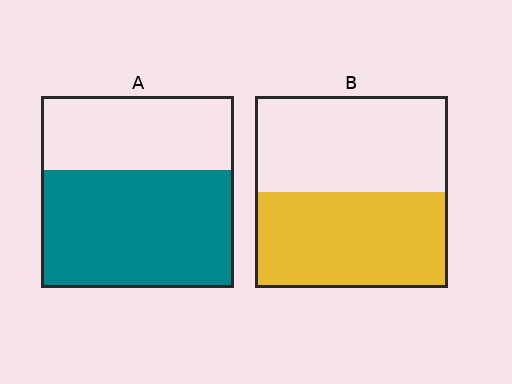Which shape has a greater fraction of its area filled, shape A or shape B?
Shape A.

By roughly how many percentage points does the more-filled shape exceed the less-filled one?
By roughly 10 percentage points (A over B).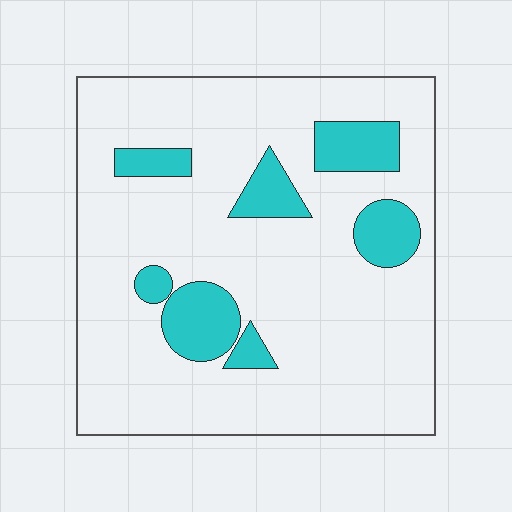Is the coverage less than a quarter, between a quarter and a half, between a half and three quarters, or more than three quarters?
Less than a quarter.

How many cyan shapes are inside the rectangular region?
7.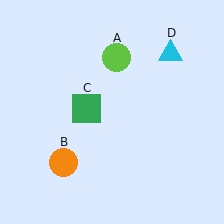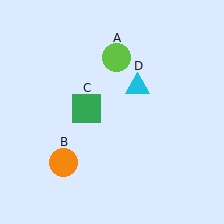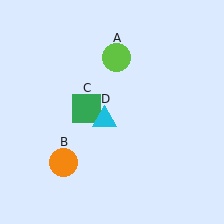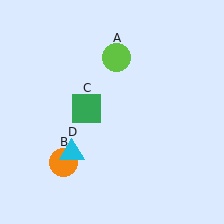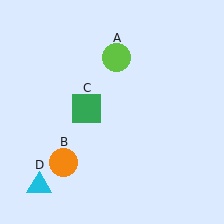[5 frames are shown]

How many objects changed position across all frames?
1 object changed position: cyan triangle (object D).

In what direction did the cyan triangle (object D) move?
The cyan triangle (object D) moved down and to the left.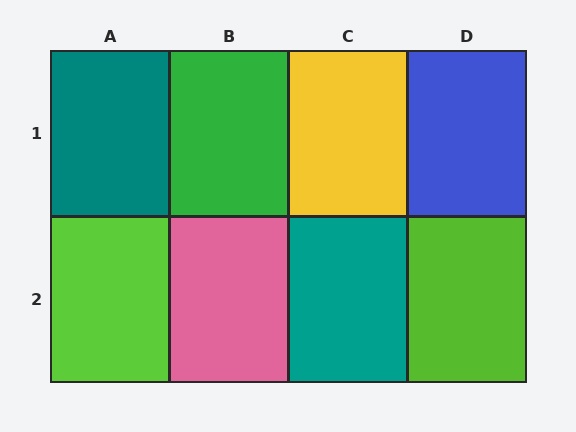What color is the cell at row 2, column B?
Pink.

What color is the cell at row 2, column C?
Teal.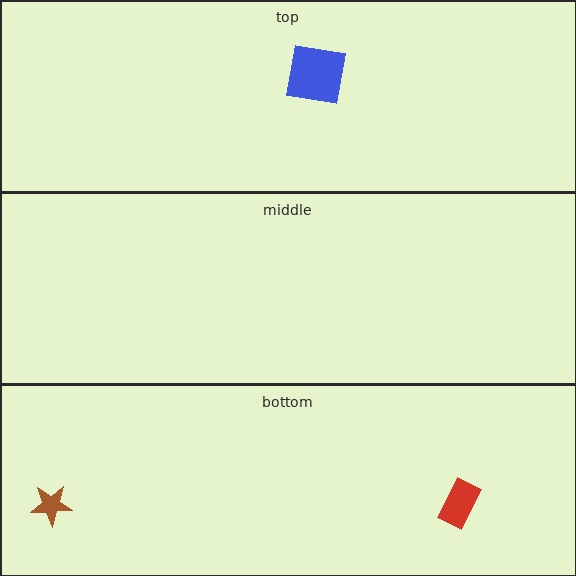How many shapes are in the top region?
1.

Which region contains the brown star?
The bottom region.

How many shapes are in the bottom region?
2.